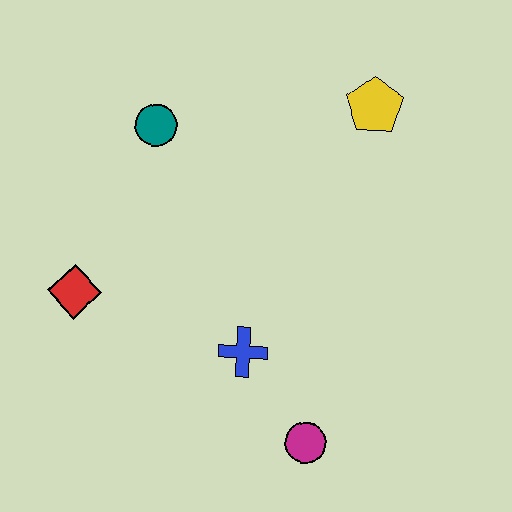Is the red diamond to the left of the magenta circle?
Yes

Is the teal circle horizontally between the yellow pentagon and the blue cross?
No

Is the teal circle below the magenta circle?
No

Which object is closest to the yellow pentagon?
The teal circle is closest to the yellow pentagon.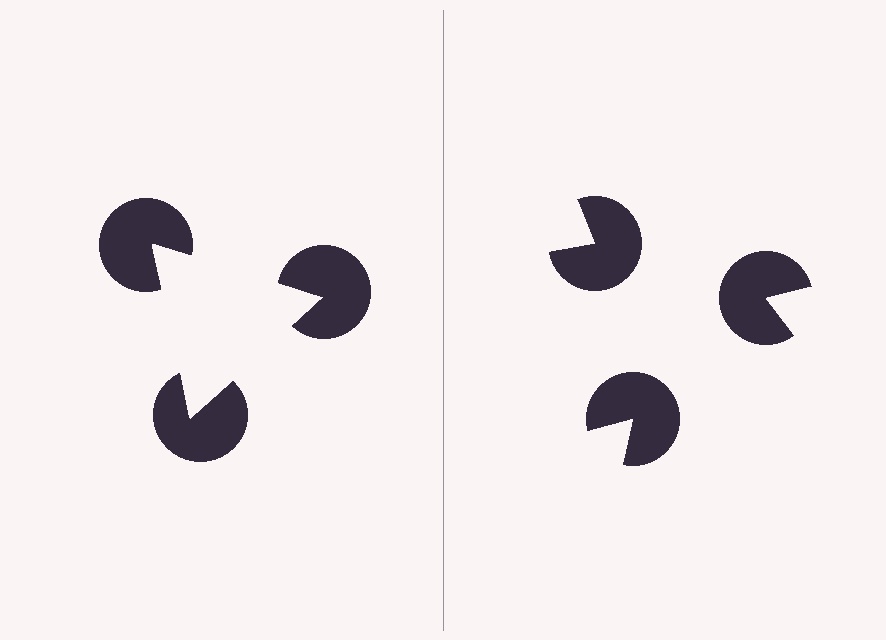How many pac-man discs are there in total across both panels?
6 — 3 on each side.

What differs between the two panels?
The pac-man discs are positioned identically on both sides; only the wedge orientations differ. On the left they align to a triangle; on the right they are misaligned.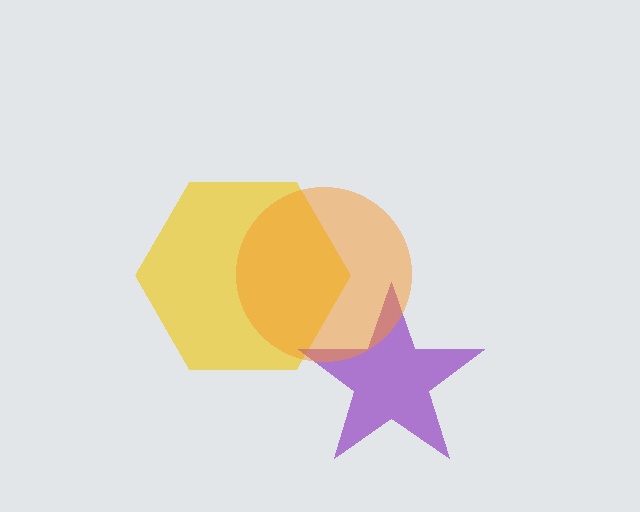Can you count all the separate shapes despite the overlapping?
Yes, there are 3 separate shapes.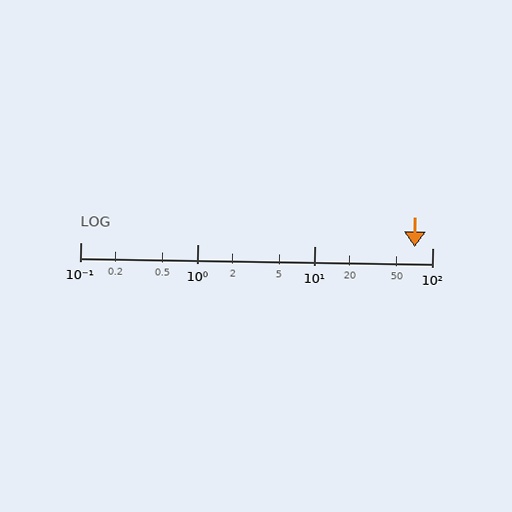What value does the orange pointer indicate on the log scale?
The pointer indicates approximately 71.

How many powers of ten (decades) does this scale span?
The scale spans 3 decades, from 0.1 to 100.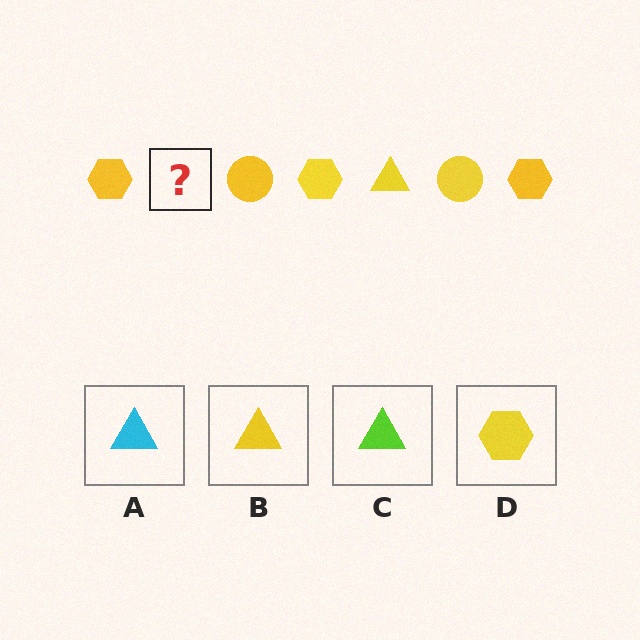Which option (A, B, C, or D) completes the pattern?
B.